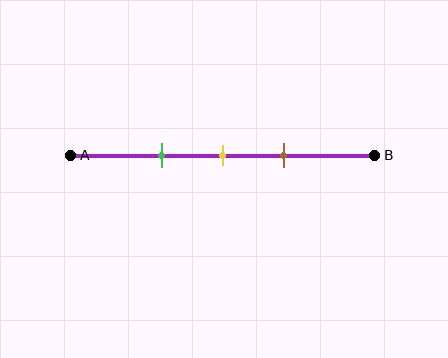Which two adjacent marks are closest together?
The yellow and brown marks are the closest adjacent pair.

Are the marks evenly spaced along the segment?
Yes, the marks are approximately evenly spaced.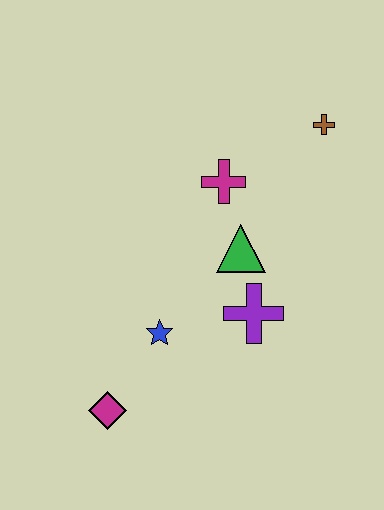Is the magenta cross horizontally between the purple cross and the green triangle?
No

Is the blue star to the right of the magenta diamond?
Yes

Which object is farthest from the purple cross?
The brown cross is farthest from the purple cross.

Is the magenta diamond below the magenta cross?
Yes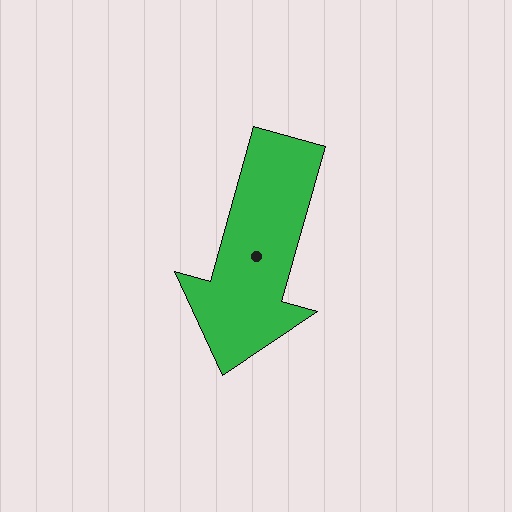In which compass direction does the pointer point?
South.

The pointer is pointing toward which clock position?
Roughly 7 o'clock.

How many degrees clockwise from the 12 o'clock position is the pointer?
Approximately 196 degrees.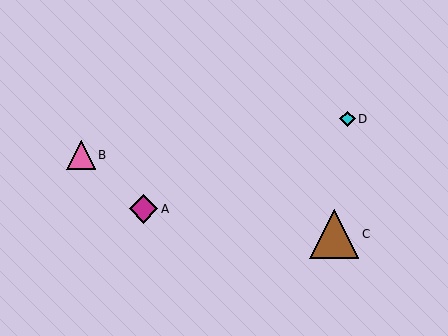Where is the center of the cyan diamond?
The center of the cyan diamond is at (347, 119).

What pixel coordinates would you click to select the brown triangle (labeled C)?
Click at (334, 234) to select the brown triangle C.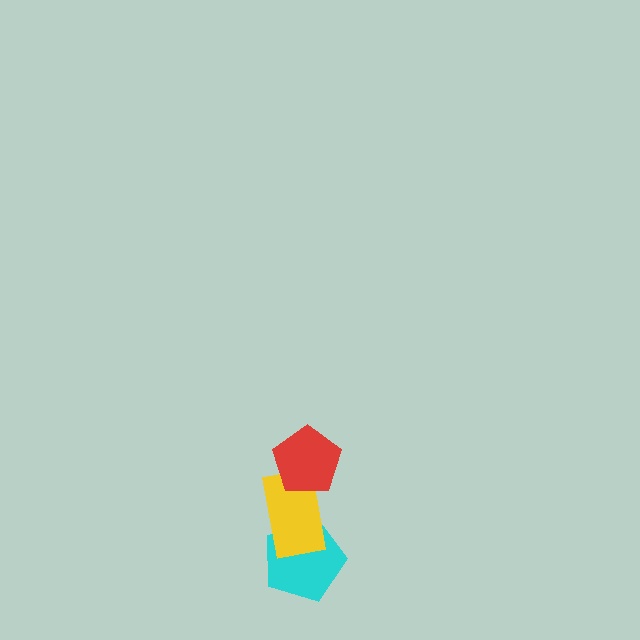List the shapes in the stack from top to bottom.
From top to bottom: the red pentagon, the yellow rectangle, the cyan pentagon.